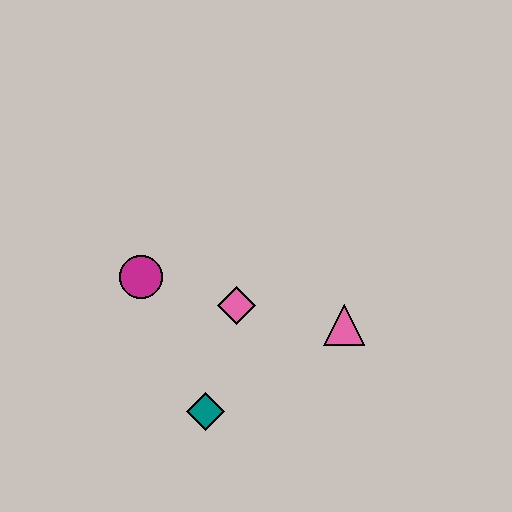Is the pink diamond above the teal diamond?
Yes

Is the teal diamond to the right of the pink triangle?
No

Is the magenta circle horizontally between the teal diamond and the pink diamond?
No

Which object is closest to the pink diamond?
The magenta circle is closest to the pink diamond.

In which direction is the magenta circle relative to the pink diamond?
The magenta circle is to the left of the pink diamond.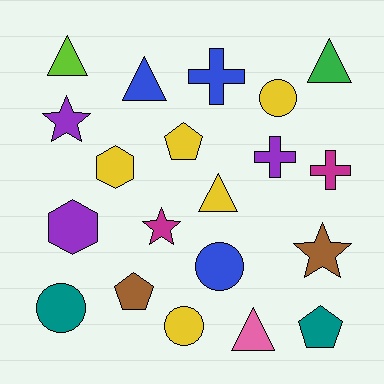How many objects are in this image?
There are 20 objects.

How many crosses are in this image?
There are 3 crosses.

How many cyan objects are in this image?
There are no cyan objects.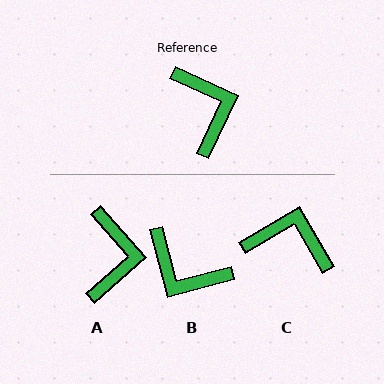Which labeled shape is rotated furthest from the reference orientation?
B, about 140 degrees away.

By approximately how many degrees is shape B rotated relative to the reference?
Approximately 140 degrees clockwise.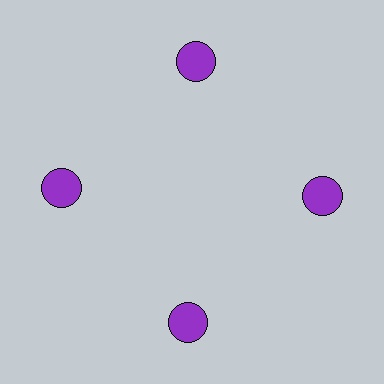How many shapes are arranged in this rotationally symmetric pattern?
There are 4 shapes, arranged in 4 groups of 1.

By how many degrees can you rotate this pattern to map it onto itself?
The pattern maps onto itself every 90 degrees of rotation.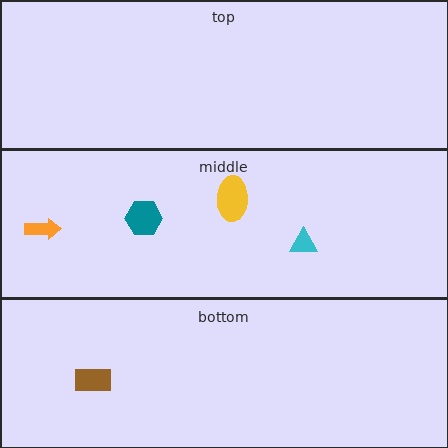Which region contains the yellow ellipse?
The middle region.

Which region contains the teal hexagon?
The middle region.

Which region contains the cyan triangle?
The middle region.